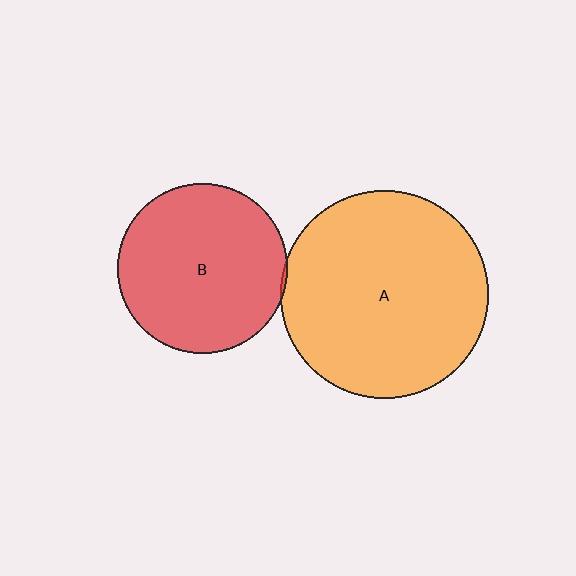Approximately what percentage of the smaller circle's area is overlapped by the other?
Approximately 5%.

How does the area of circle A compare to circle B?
Approximately 1.5 times.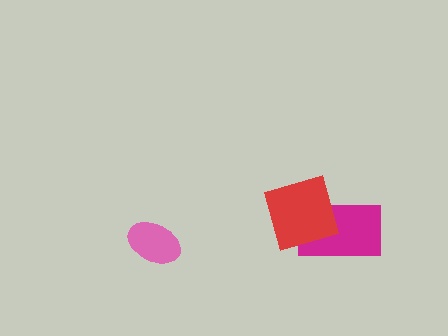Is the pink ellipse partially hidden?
No, no other shape covers it.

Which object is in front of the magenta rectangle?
The red diamond is in front of the magenta rectangle.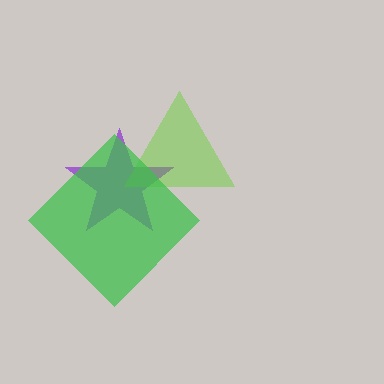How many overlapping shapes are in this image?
There are 3 overlapping shapes in the image.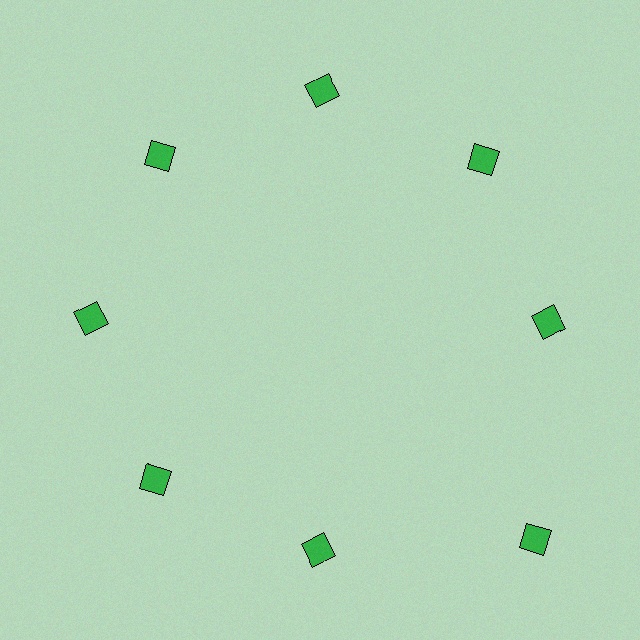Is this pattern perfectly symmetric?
No. The 8 green diamonds are arranged in a ring, but one element near the 4 o'clock position is pushed outward from the center, breaking the 8-fold rotational symmetry.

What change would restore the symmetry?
The symmetry would be restored by moving it inward, back onto the ring so that all 8 diamonds sit at equal angles and equal distance from the center.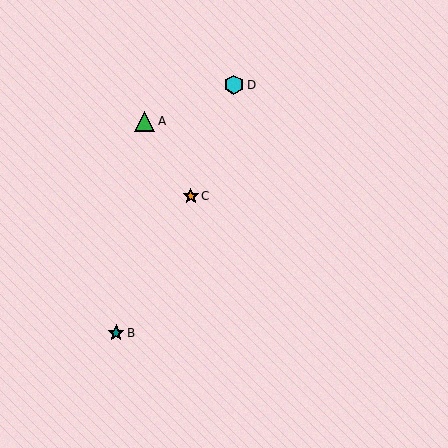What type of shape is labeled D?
Shape D is a cyan hexagon.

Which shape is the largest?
The green triangle (labeled A) is the largest.